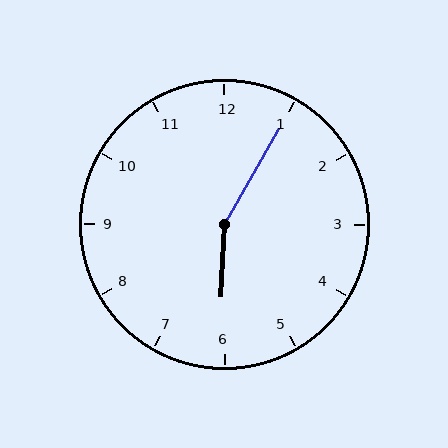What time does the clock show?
6:05.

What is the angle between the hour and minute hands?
Approximately 152 degrees.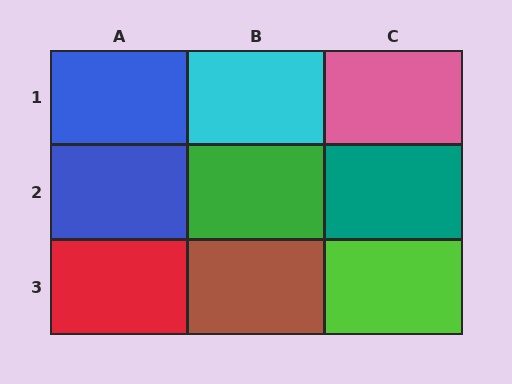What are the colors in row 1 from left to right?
Blue, cyan, pink.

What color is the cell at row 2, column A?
Blue.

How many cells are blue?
2 cells are blue.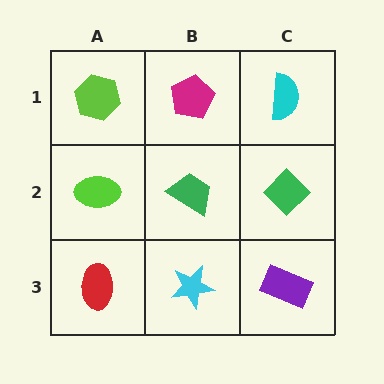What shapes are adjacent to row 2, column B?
A magenta pentagon (row 1, column B), a cyan star (row 3, column B), a lime ellipse (row 2, column A), a green diamond (row 2, column C).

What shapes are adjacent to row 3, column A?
A lime ellipse (row 2, column A), a cyan star (row 3, column B).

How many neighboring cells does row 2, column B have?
4.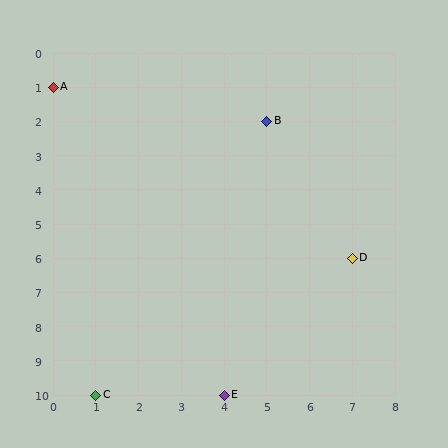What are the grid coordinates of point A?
Point A is at grid coordinates (0, 1).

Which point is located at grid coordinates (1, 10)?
Point C is at (1, 10).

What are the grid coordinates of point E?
Point E is at grid coordinates (4, 10).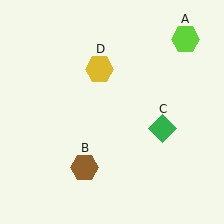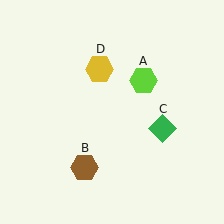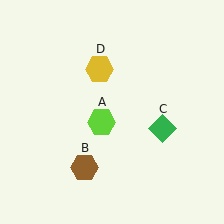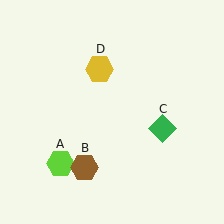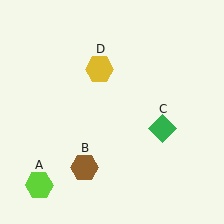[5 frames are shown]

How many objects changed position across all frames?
1 object changed position: lime hexagon (object A).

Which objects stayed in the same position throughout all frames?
Brown hexagon (object B) and green diamond (object C) and yellow hexagon (object D) remained stationary.